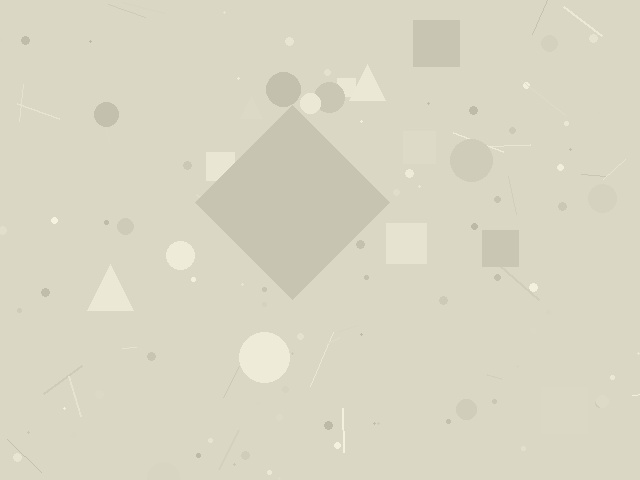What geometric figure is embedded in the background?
A diamond is embedded in the background.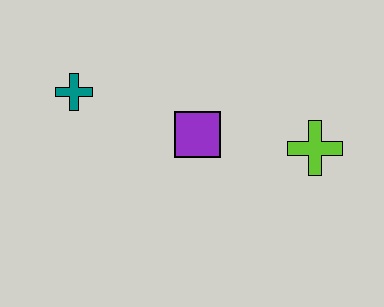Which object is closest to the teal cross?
The purple square is closest to the teal cross.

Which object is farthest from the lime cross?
The teal cross is farthest from the lime cross.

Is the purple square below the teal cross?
Yes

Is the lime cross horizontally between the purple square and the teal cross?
No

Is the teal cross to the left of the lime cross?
Yes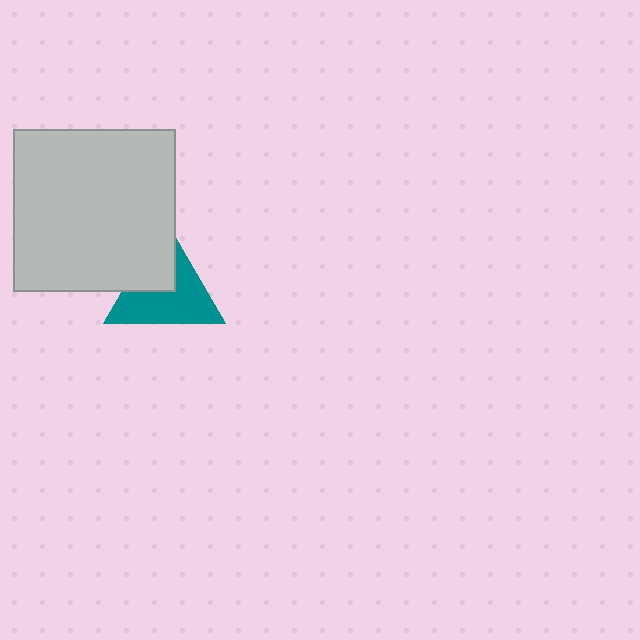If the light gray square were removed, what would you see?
You would see the complete teal triangle.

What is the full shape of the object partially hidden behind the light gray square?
The partially hidden object is a teal triangle.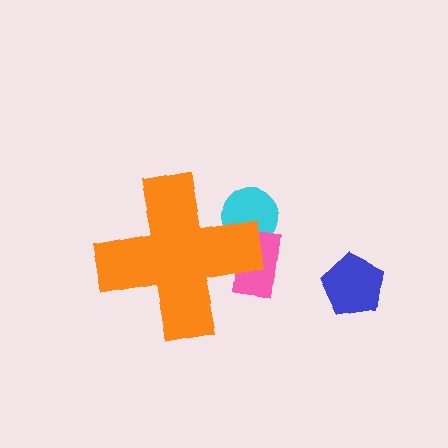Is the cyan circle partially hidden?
Yes, the cyan circle is partially hidden behind the orange cross.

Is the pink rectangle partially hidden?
Yes, the pink rectangle is partially hidden behind the orange cross.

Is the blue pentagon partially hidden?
No, the blue pentagon is fully visible.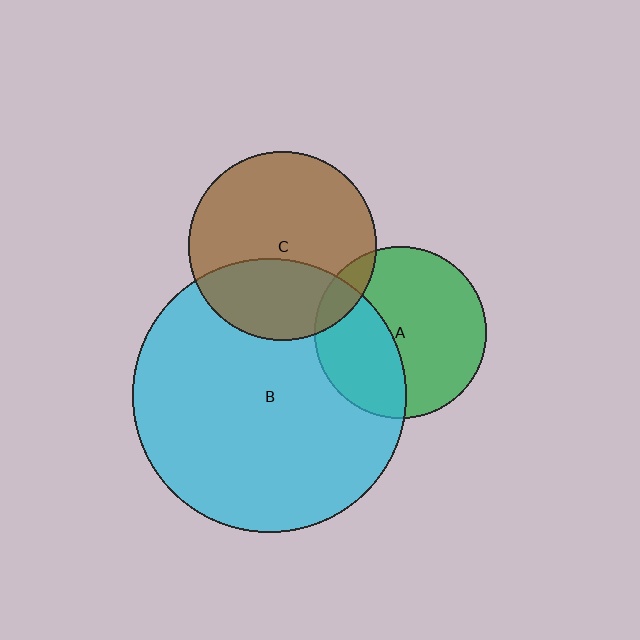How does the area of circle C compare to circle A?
Approximately 1.2 times.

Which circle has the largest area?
Circle B (cyan).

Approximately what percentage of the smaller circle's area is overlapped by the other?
Approximately 10%.